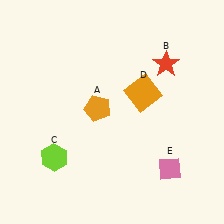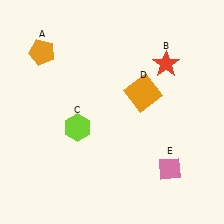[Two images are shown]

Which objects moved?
The objects that moved are: the orange pentagon (A), the lime hexagon (C).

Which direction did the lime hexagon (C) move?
The lime hexagon (C) moved up.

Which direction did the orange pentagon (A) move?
The orange pentagon (A) moved up.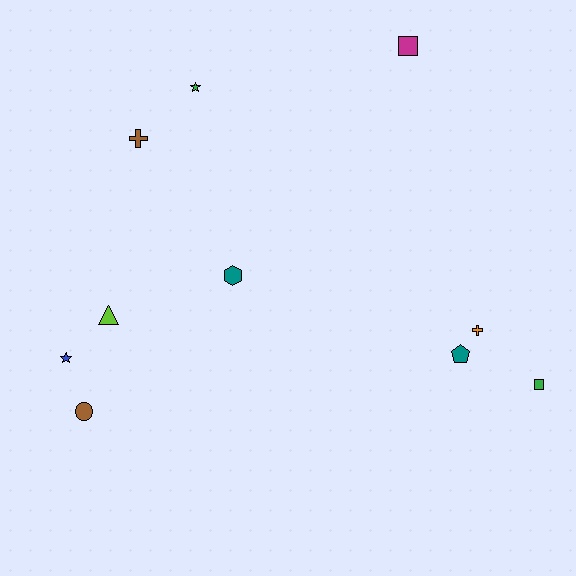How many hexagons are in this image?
There is 1 hexagon.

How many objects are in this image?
There are 10 objects.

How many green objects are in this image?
There are 2 green objects.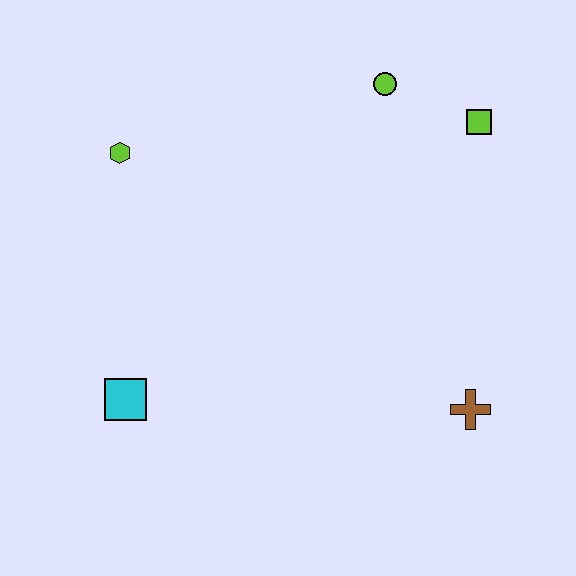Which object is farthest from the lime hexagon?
The brown cross is farthest from the lime hexagon.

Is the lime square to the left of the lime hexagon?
No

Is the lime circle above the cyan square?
Yes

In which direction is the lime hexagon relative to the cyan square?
The lime hexagon is above the cyan square.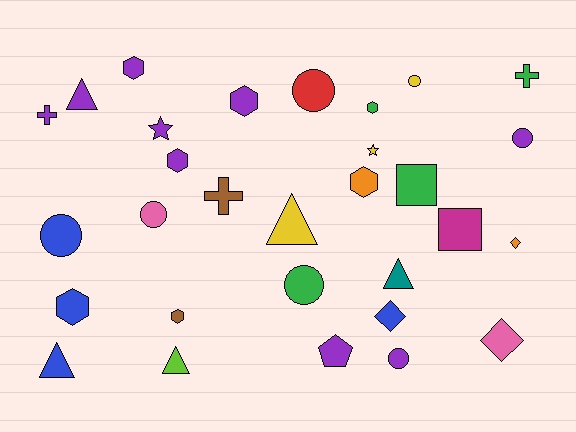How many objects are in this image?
There are 30 objects.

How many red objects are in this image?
There is 1 red object.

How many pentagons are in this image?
There is 1 pentagon.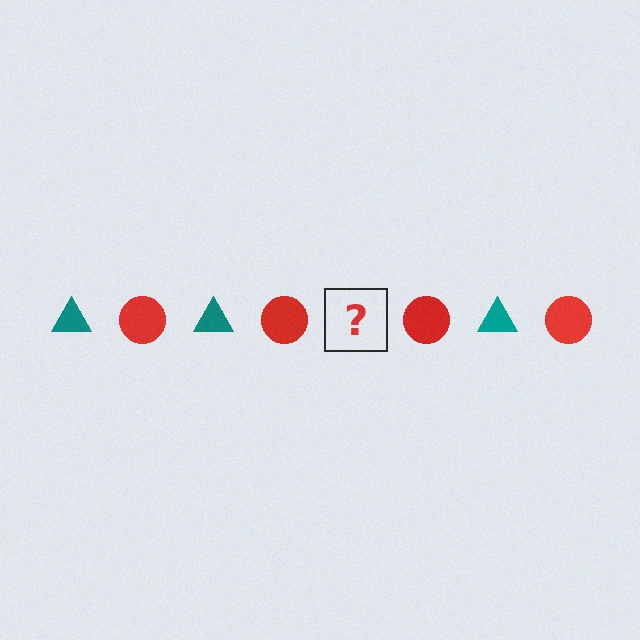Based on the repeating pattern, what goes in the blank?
The blank should be a teal triangle.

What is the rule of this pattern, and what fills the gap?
The rule is that the pattern alternates between teal triangle and red circle. The gap should be filled with a teal triangle.